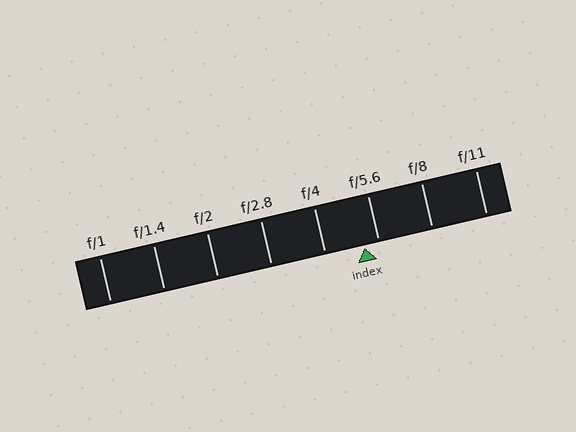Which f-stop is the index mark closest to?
The index mark is closest to f/5.6.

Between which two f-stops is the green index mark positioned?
The index mark is between f/4 and f/5.6.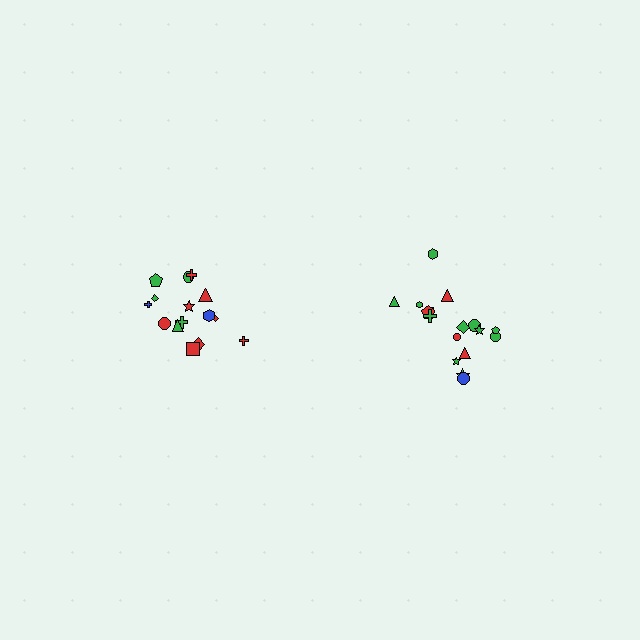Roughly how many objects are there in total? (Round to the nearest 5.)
Roughly 35 objects in total.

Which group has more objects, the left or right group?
The right group.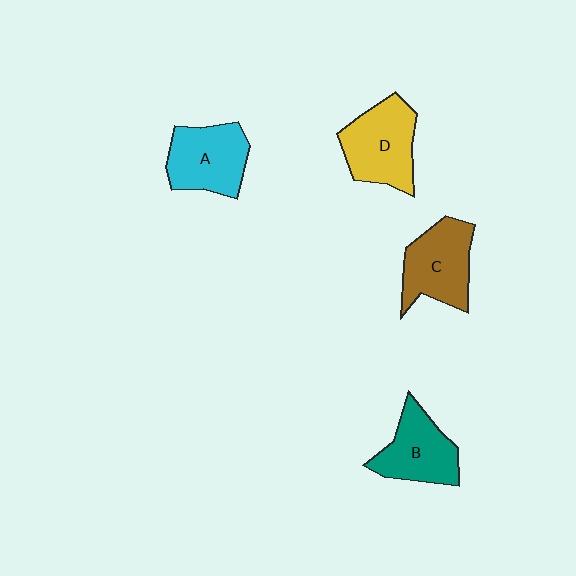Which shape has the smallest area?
Shape B (teal).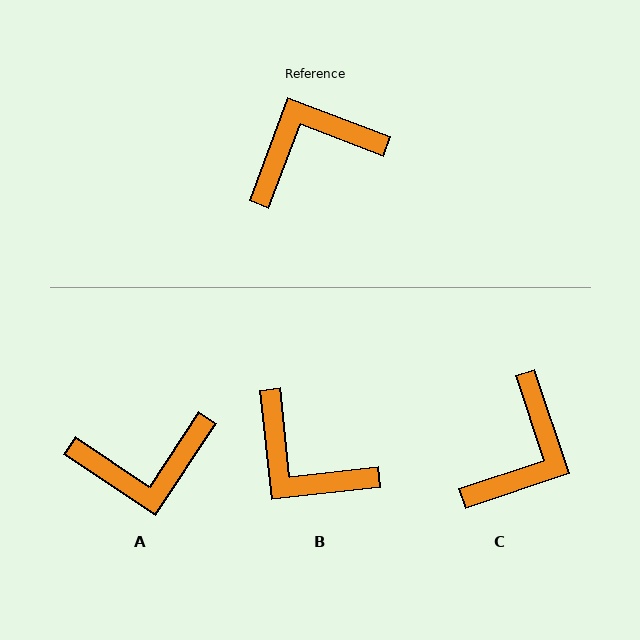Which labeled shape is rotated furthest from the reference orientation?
A, about 167 degrees away.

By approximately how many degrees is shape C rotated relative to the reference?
Approximately 141 degrees clockwise.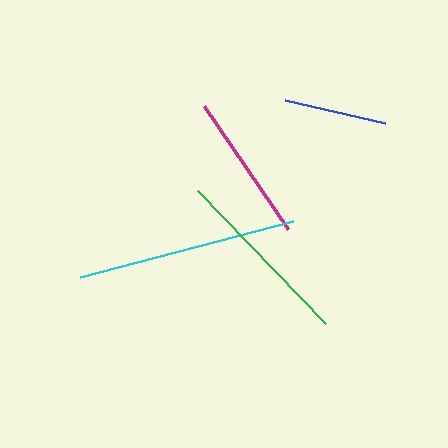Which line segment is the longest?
The cyan line is the longest at approximately 220 pixels.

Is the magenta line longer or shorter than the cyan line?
The cyan line is longer than the magenta line.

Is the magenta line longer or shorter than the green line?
The green line is longer than the magenta line.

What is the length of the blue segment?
The blue segment is approximately 102 pixels long.